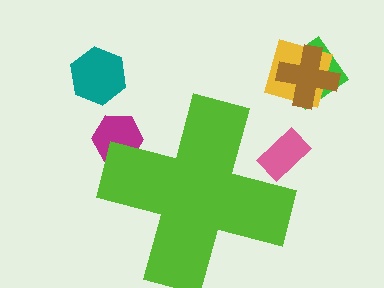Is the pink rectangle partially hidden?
Yes, the pink rectangle is partially hidden behind the lime cross.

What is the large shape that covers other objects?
A lime cross.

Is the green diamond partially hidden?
No, the green diamond is fully visible.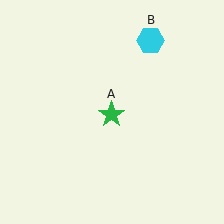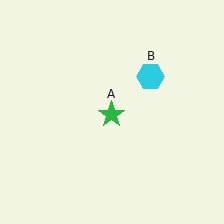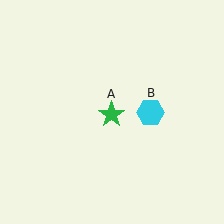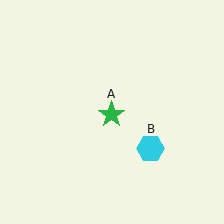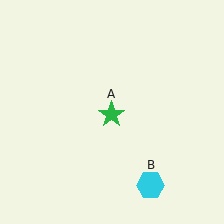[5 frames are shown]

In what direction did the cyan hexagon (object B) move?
The cyan hexagon (object B) moved down.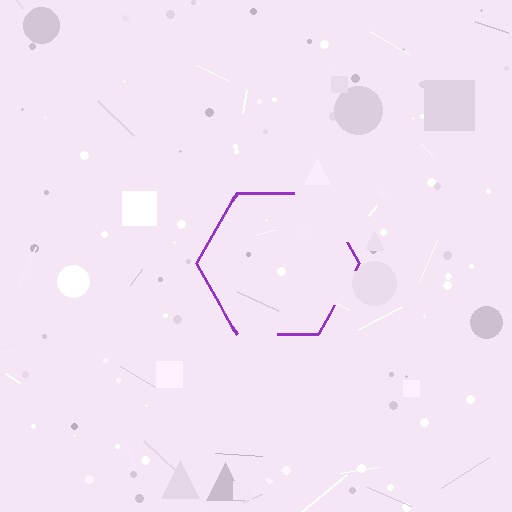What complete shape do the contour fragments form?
The contour fragments form a hexagon.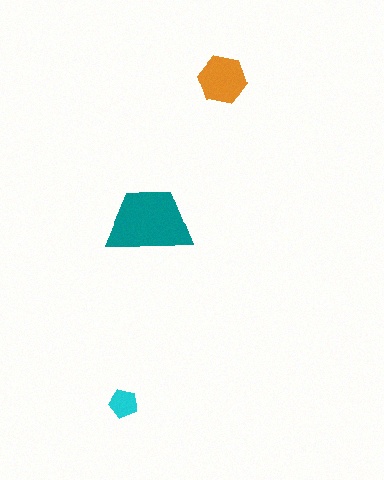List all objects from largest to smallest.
The teal trapezoid, the orange hexagon, the cyan pentagon.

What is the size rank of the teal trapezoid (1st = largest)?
1st.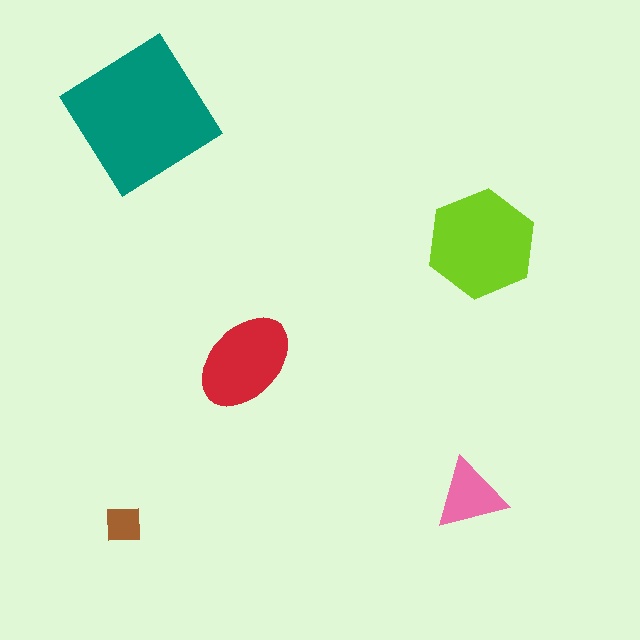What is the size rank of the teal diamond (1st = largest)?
1st.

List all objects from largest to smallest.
The teal diamond, the lime hexagon, the red ellipse, the pink triangle, the brown square.